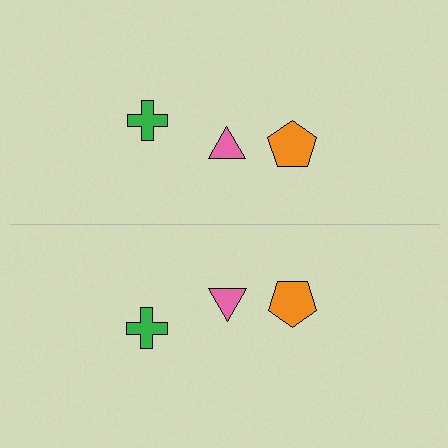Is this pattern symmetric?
Yes, this pattern has bilateral (reflection) symmetry.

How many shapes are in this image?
There are 6 shapes in this image.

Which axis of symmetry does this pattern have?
The pattern has a horizontal axis of symmetry running through the center of the image.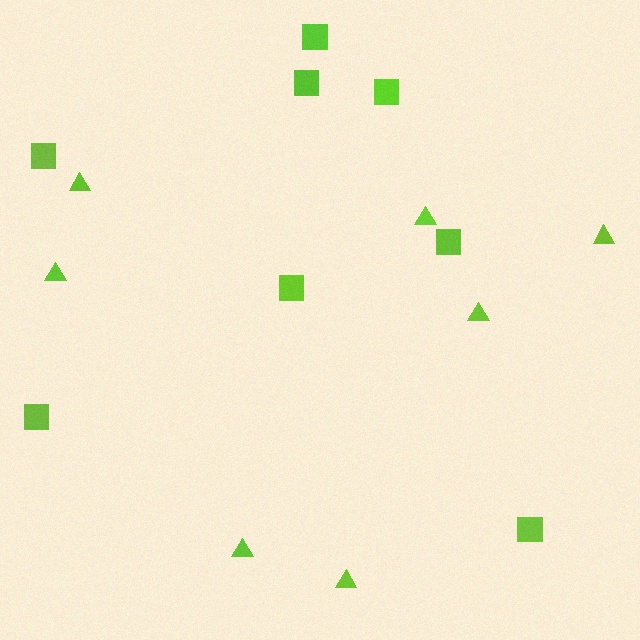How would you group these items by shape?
There are 2 groups: one group of triangles (7) and one group of squares (8).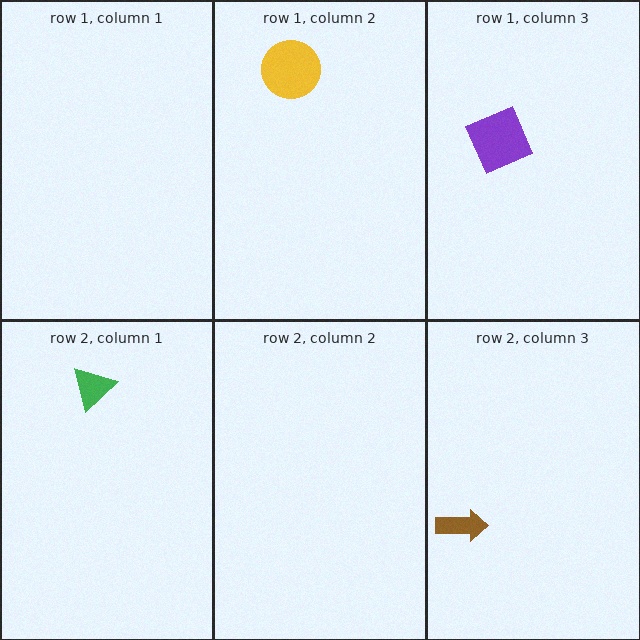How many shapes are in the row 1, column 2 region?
1.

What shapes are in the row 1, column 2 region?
The yellow circle.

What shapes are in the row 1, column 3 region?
The purple diamond.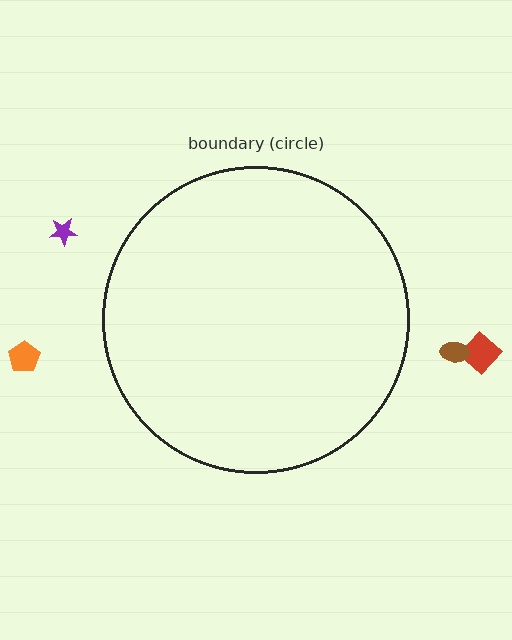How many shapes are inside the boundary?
0 inside, 4 outside.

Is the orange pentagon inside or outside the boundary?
Outside.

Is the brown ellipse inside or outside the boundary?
Outside.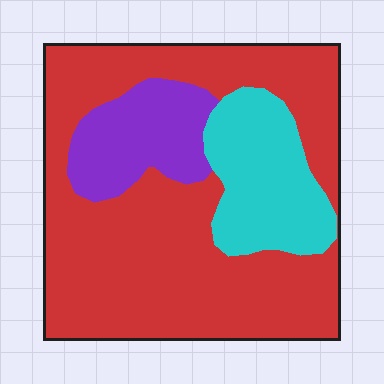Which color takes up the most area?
Red, at roughly 65%.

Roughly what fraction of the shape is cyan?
Cyan covers 18% of the shape.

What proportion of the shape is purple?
Purple takes up about one eighth (1/8) of the shape.